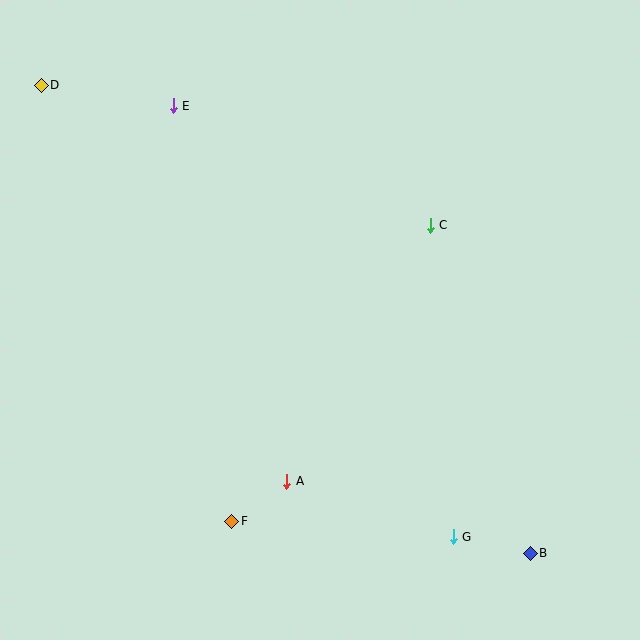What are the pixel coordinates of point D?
Point D is at (41, 85).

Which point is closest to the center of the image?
Point C at (430, 225) is closest to the center.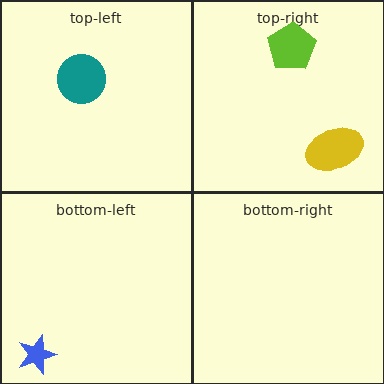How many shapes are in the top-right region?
2.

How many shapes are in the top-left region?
1.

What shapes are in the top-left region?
The teal circle.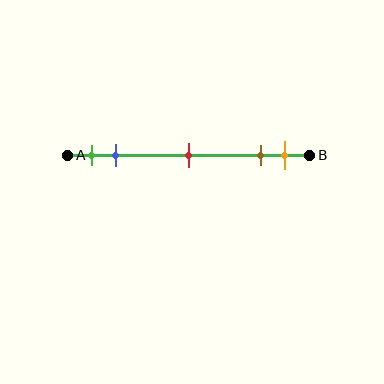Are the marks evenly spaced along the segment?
No, the marks are not evenly spaced.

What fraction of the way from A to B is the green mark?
The green mark is approximately 10% (0.1) of the way from A to B.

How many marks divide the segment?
There are 5 marks dividing the segment.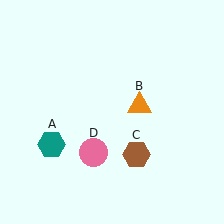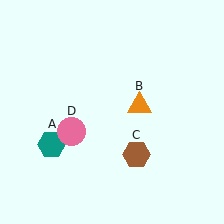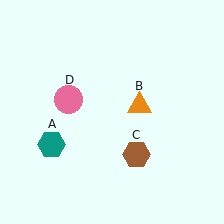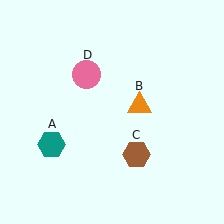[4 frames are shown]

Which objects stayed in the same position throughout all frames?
Teal hexagon (object A) and orange triangle (object B) and brown hexagon (object C) remained stationary.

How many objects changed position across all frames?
1 object changed position: pink circle (object D).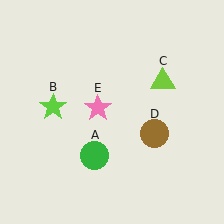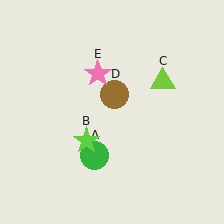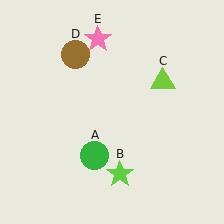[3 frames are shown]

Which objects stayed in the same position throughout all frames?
Green circle (object A) and lime triangle (object C) remained stationary.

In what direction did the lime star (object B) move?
The lime star (object B) moved down and to the right.